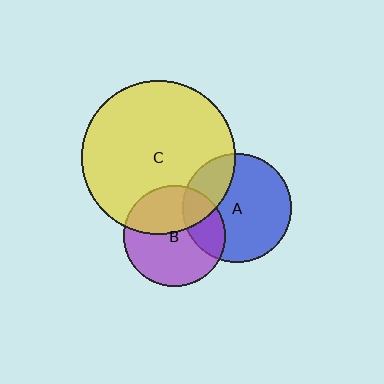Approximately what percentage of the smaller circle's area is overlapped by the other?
Approximately 40%.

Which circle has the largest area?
Circle C (yellow).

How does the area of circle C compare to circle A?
Approximately 2.0 times.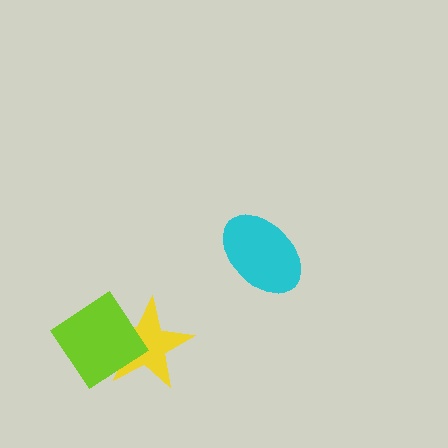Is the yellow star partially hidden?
Yes, it is partially covered by another shape.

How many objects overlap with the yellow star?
1 object overlaps with the yellow star.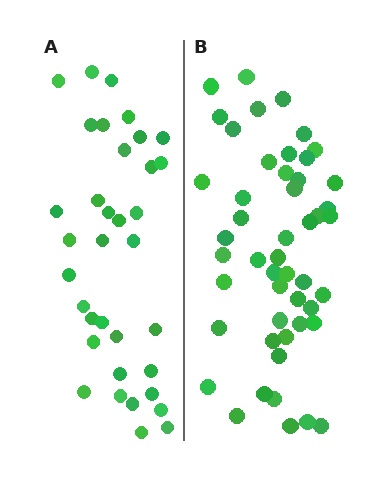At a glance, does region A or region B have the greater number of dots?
Region B (the right region) has more dots.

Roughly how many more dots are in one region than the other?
Region B has approximately 15 more dots than region A.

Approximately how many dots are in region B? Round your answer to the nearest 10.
About 50 dots. (The exact count is 49, which rounds to 50.)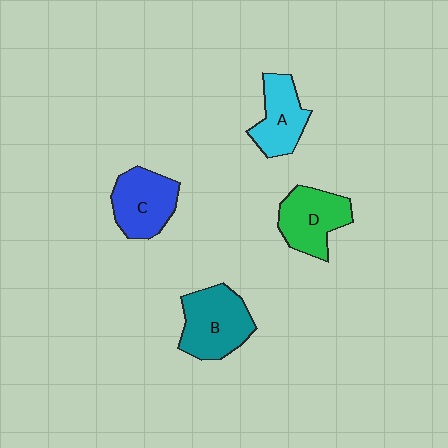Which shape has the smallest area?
Shape A (cyan).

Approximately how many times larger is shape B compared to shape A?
Approximately 1.3 times.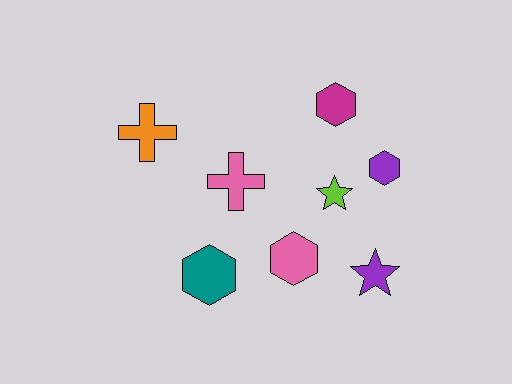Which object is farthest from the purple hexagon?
The orange cross is farthest from the purple hexagon.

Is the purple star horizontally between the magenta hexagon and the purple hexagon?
Yes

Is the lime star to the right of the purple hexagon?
No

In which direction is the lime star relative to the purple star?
The lime star is above the purple star.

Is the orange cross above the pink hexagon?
Yes